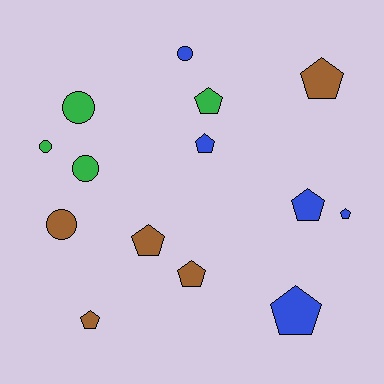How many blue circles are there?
There is 1 blue circle.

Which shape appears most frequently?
Pentagon, with 9 objects.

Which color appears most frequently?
Brown, with 5 objects.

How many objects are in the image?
There are 14 objects.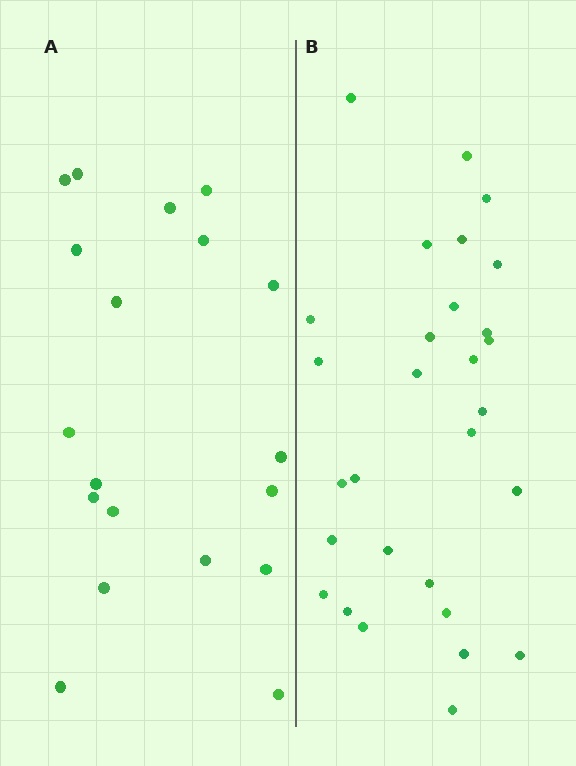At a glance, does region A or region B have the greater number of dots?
Region B (the right region) has more dots.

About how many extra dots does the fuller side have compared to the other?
Region B has roughly 10 or so more dots than region A.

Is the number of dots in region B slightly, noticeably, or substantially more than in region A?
Region B has substantially more. The ratio is roughly 1.5 to 1.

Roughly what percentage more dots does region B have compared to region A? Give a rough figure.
About 55% more.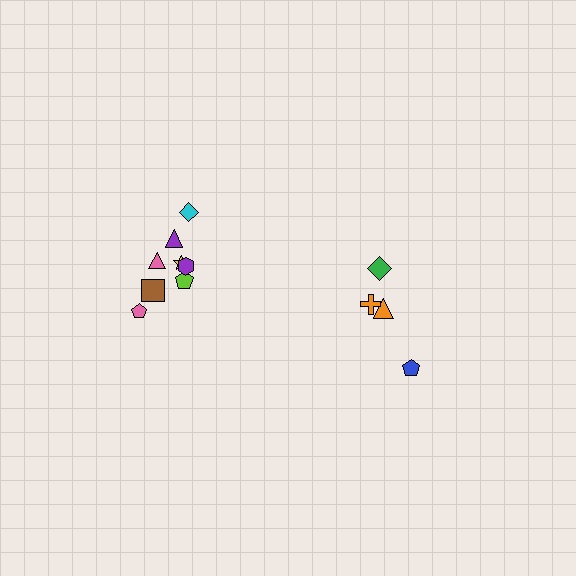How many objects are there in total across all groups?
There are 12 objects.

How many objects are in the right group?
There are 4 objects.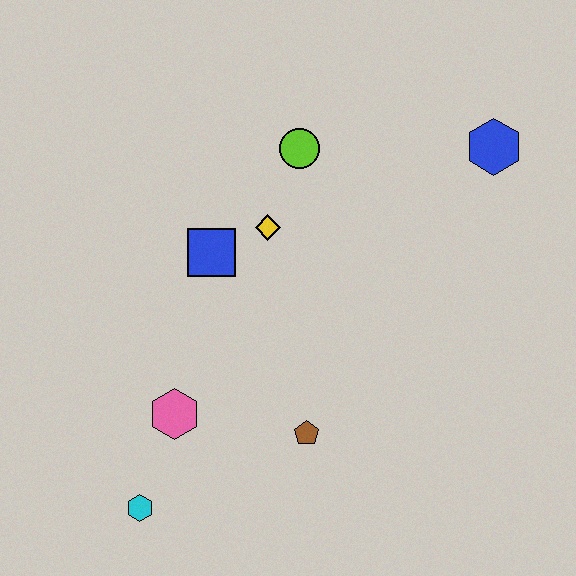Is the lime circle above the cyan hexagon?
Yes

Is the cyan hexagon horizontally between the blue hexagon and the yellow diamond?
No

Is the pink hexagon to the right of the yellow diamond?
No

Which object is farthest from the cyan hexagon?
The blue hexagon is farthest from the cyan hexagon.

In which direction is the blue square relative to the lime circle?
The blue square is below the lime circle.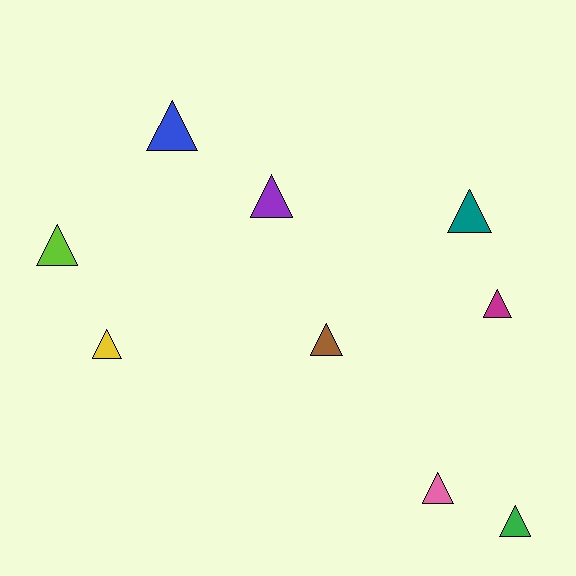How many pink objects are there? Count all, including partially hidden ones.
There is 1 pink object.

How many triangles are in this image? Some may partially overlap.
There are 9 triangles.